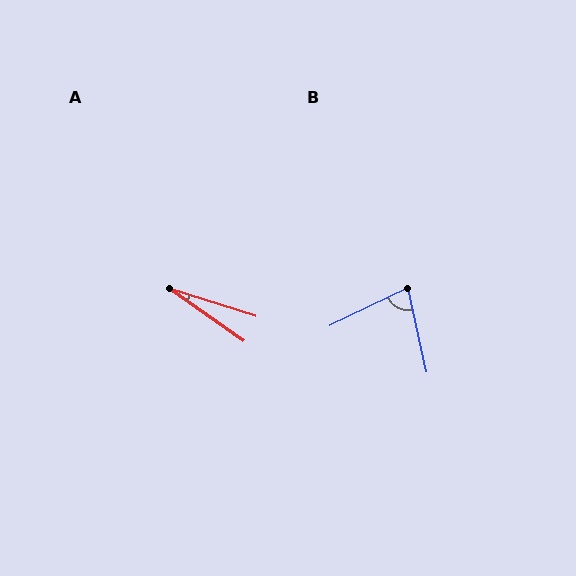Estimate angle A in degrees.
Approximately 18 degrees.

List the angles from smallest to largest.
A (18°), B (76°).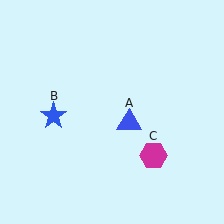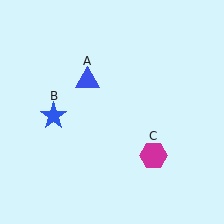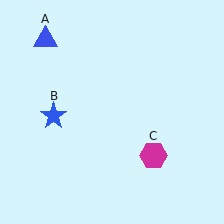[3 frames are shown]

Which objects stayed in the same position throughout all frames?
Blue star (object B) and magenta hexagon (object C) remained stationary.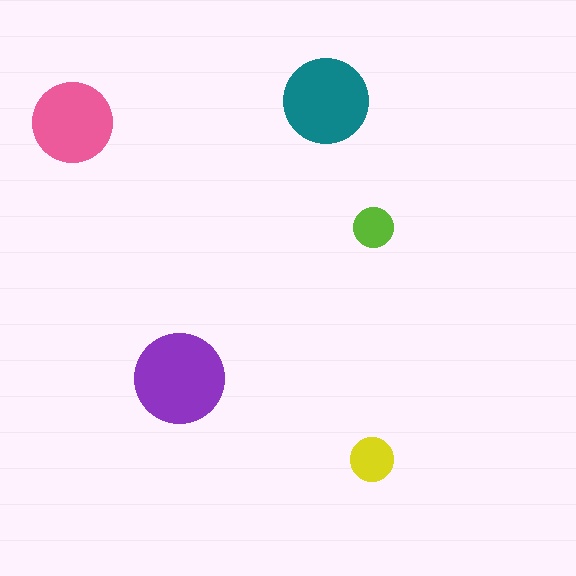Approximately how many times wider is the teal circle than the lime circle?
About 2 times wider.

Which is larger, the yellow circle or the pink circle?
The pink one.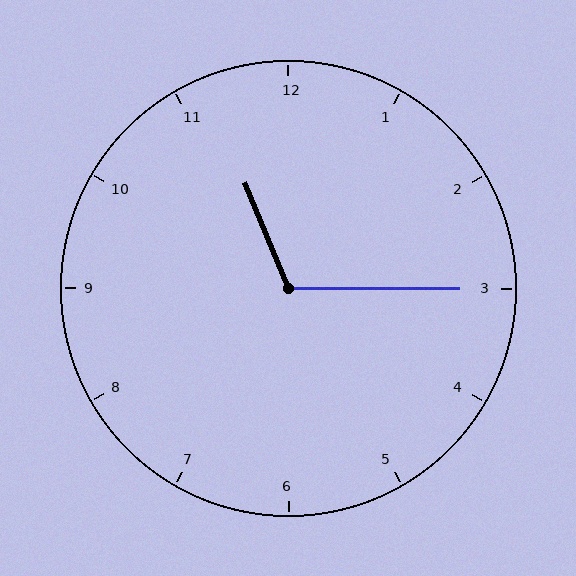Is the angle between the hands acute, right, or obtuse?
It is obtuse.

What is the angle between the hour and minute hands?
Approximately 112 degrees.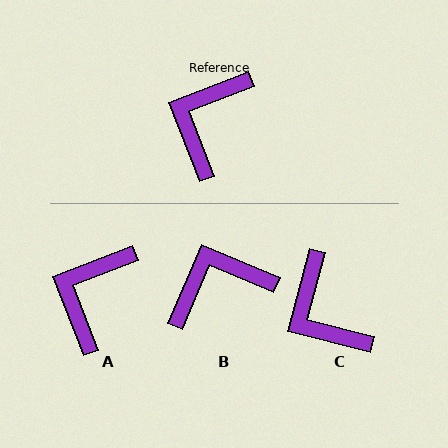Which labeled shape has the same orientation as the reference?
A.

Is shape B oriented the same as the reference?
No, it is off by about 44 degrees.